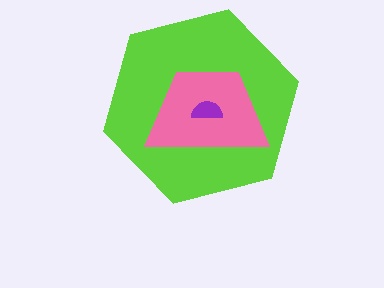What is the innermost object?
The purple semicircle.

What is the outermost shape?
The lime hexagon.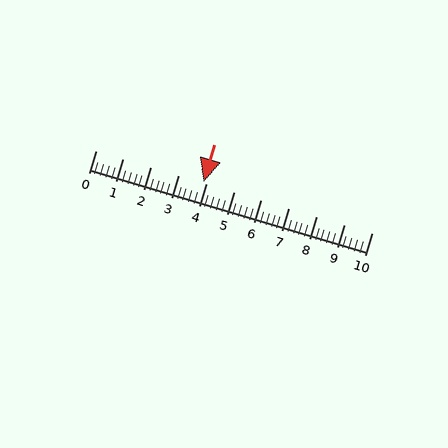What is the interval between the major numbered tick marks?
The major tick marks are spaced 1 units apart.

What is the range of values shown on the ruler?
The ruler shows values from 0 to 10.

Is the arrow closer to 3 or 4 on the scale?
The arrow is closer to 4.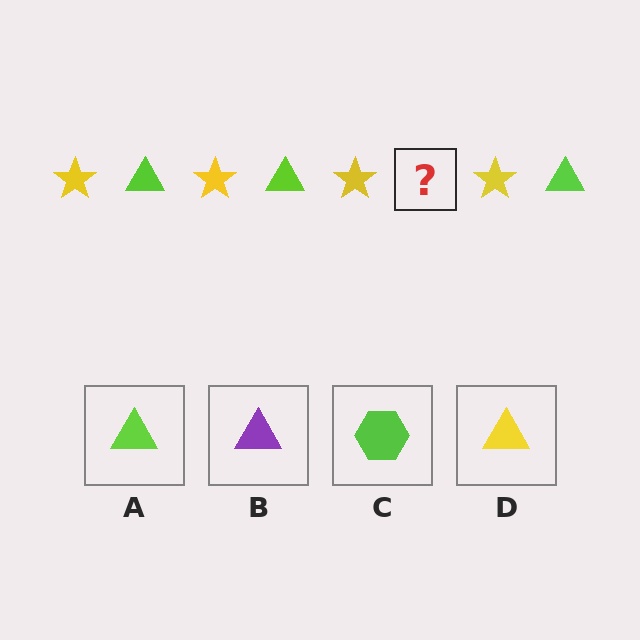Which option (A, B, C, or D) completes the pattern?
A.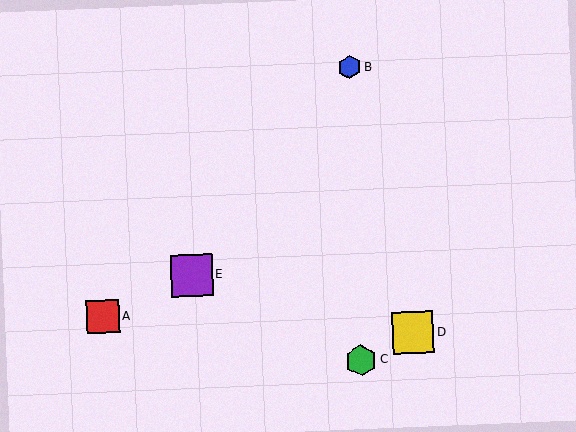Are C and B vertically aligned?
Yes, both are at x≈361.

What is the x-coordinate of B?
Object B is at x≈349.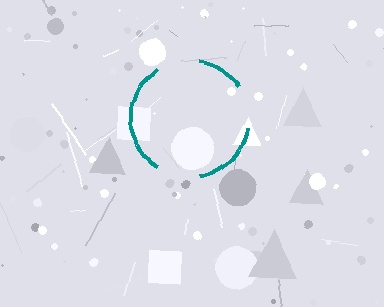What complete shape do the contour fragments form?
The contour fragments form a circle.